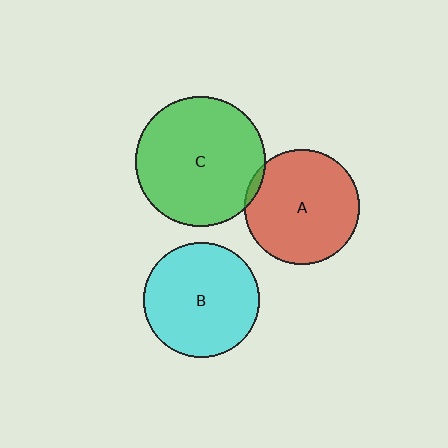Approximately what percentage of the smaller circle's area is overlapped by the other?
Approximately 5%.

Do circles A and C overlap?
Yes.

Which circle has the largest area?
Circle C (green).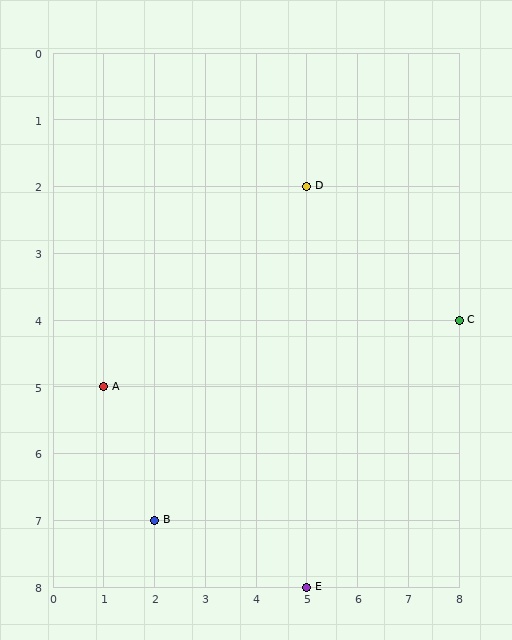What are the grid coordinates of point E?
Point E is at grid coordinates (5, 8).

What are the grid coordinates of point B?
Point B is at grid coordinates (2, 7).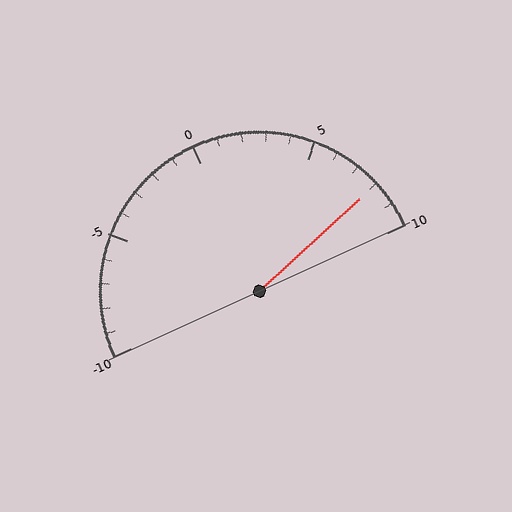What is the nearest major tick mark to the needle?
The nearest major tick mark is 10.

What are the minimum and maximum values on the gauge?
The gauge ranges from -10 to 10.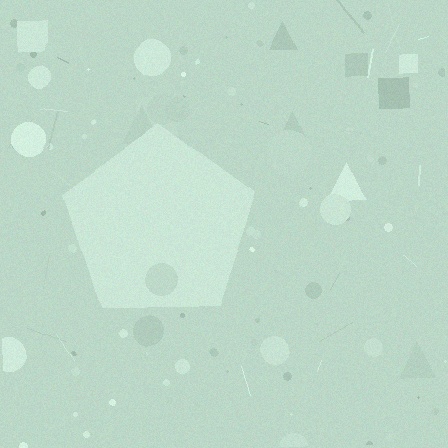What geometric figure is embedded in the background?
A pentagon is embedded in the background.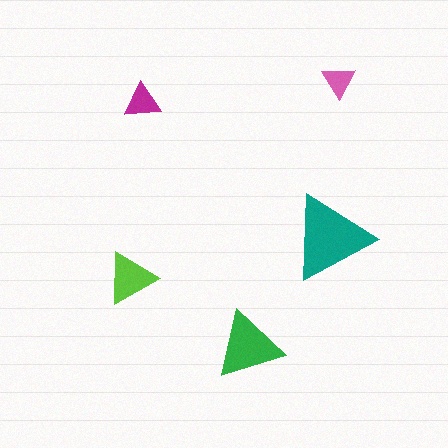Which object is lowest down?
The green triangle is bottommost.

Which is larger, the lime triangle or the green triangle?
The green one.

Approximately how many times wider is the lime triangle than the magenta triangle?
About 1.5 times wider.